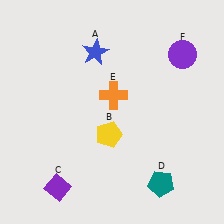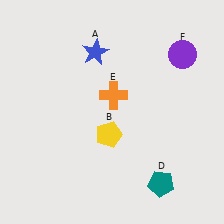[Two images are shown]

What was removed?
The purple diamond (C) was removed in Image 2.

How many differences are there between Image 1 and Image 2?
There is 1 difference between the two images.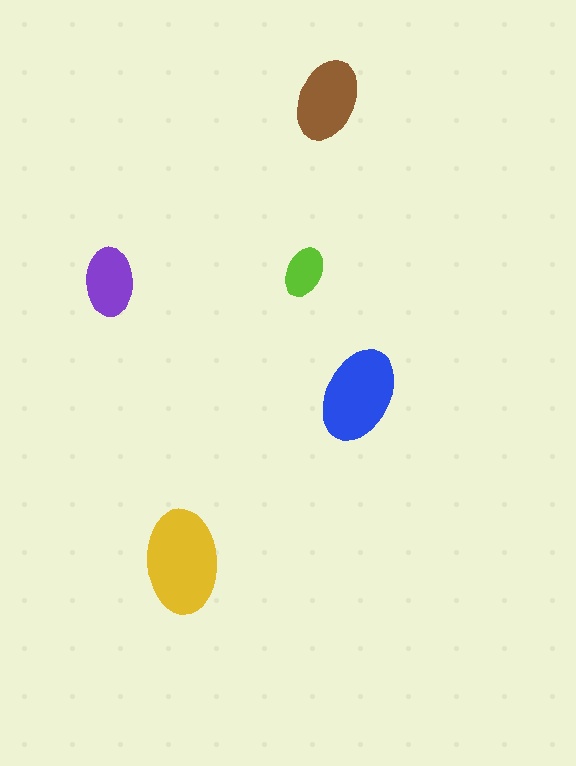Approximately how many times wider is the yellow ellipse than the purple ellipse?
About 1.5 times wider.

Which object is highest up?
The brown ellipse is topmost.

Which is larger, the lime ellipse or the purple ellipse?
The purple one.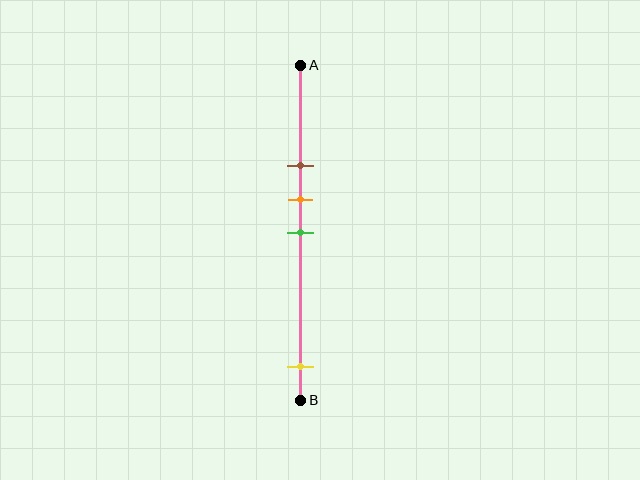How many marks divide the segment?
There are 4 marks dividing the segment.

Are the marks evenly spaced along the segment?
No, the marks are not evenly spaced.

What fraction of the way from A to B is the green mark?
The green mark is approximately 50% (0.5) of the way from A to B.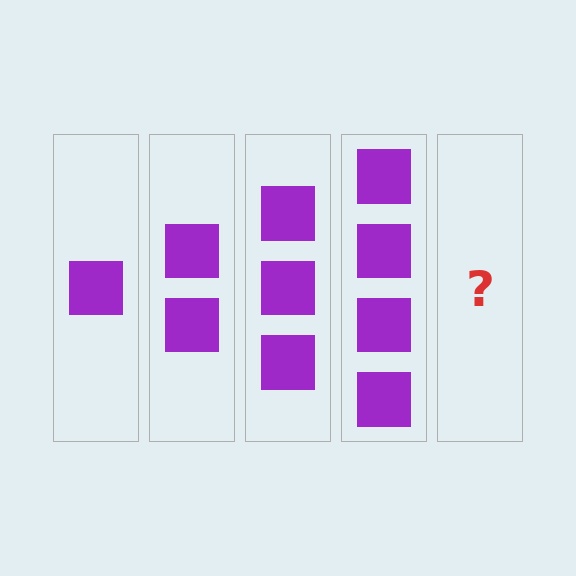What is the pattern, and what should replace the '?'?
The pattern is that each step adds one more square. The '?' should be 5 squares.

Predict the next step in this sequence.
The next step is 5 squares.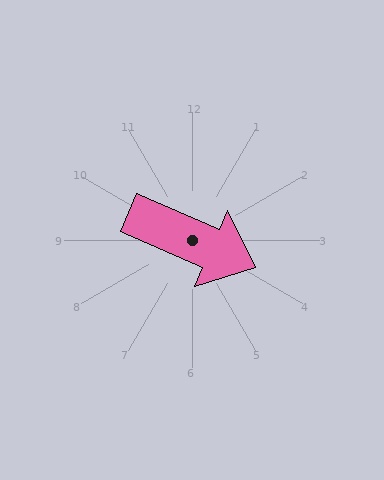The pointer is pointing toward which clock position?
Roughly 4 o'clock.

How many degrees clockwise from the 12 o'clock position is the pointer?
Approximately 114 degrees.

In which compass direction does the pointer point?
Southeast.